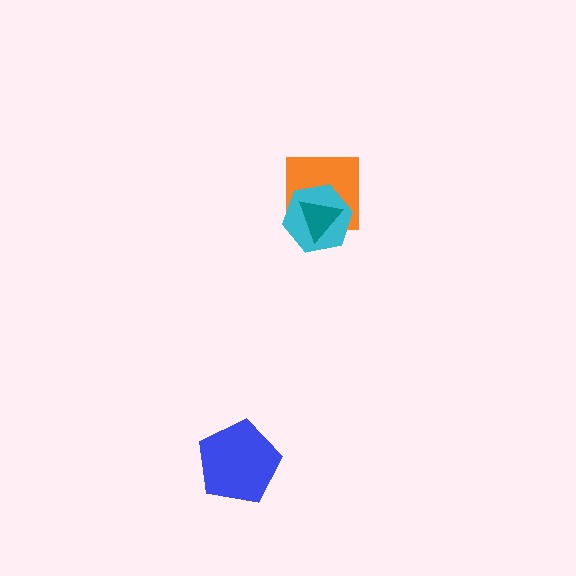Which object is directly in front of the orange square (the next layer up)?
The cyan hexagon is directly in front of the orange square.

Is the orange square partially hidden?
Yes, it is partially covered by another shape.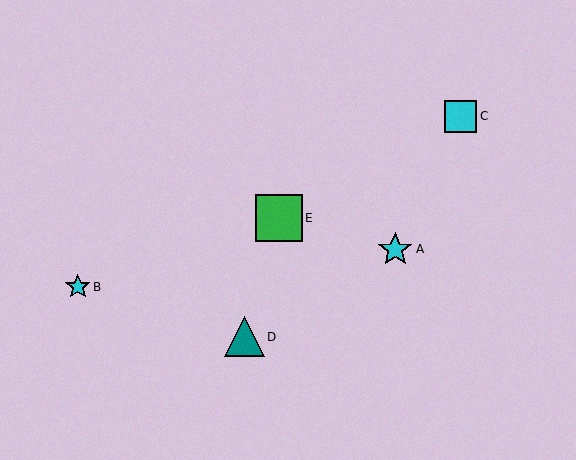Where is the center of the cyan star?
The center of the cyan star is at (78, 287).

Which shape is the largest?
The green square (labeled E) is the largest.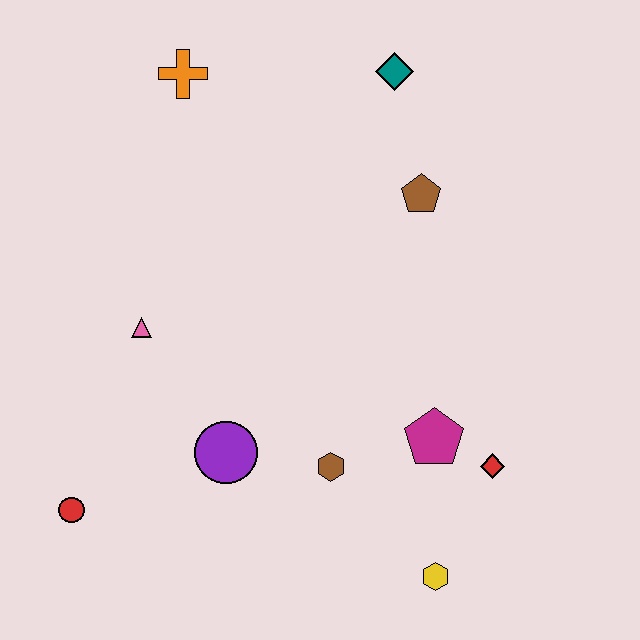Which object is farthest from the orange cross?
The yellow hexagon is farthest from the orange cross.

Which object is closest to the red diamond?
The magenta pentagon is closest to the red diamond.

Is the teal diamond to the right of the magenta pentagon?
No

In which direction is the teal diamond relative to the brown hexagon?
The teal diamond is above the brown hexagon.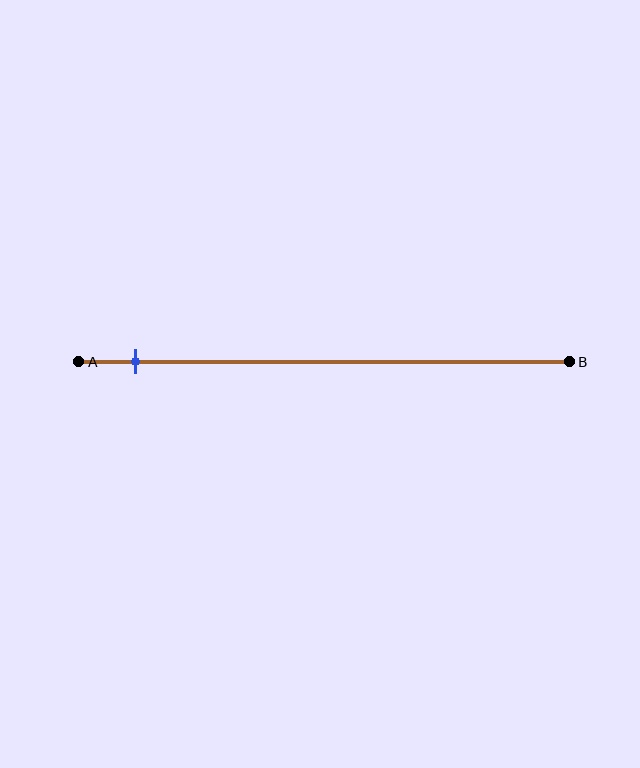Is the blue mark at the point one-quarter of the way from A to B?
No, the mark is at about 10% from A, not at the 25% one-quarter point.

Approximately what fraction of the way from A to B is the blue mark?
The blue mark is approximately 10% of the way from A to B.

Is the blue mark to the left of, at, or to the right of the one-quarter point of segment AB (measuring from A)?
The blue mark is to the left of the one-quarter point of segment AB.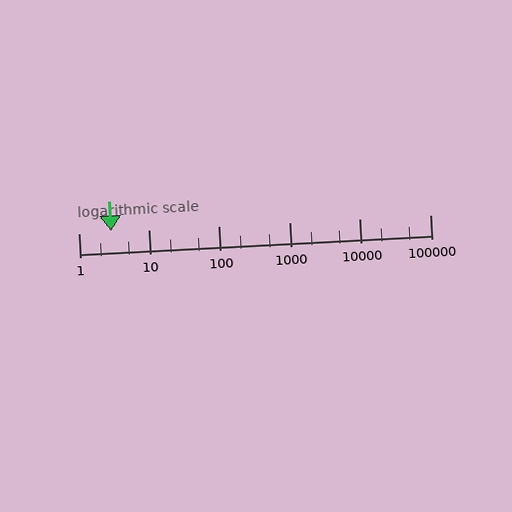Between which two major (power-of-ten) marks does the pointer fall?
The pointer is between 1 and 10.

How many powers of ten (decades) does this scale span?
The scale spans 5 decades, from 1 to 100000.